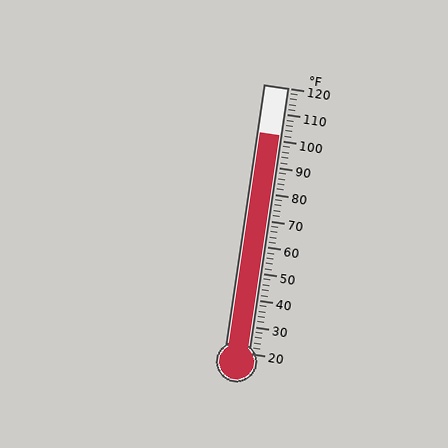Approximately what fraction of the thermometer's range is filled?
The thermometer is filled to approximately 80% of its range.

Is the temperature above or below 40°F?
The temperature is above 40°F.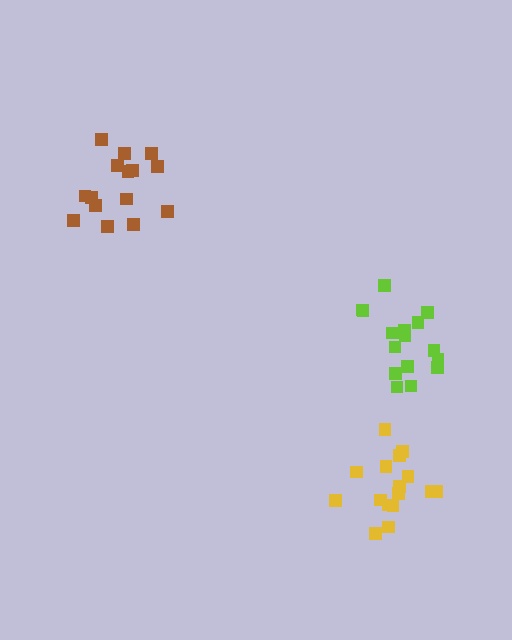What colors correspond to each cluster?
The clusters are colored: yellow, brown, lime.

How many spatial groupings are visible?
There are 3 spatial groupings.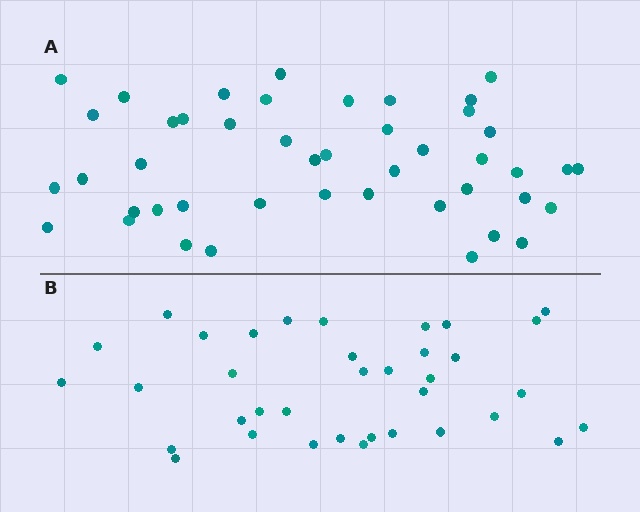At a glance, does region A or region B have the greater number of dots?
Region A (the top region) has more dots.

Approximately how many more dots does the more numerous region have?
Region A has roughly 8 or so more dots than region B.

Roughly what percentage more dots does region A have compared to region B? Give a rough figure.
About 25% more.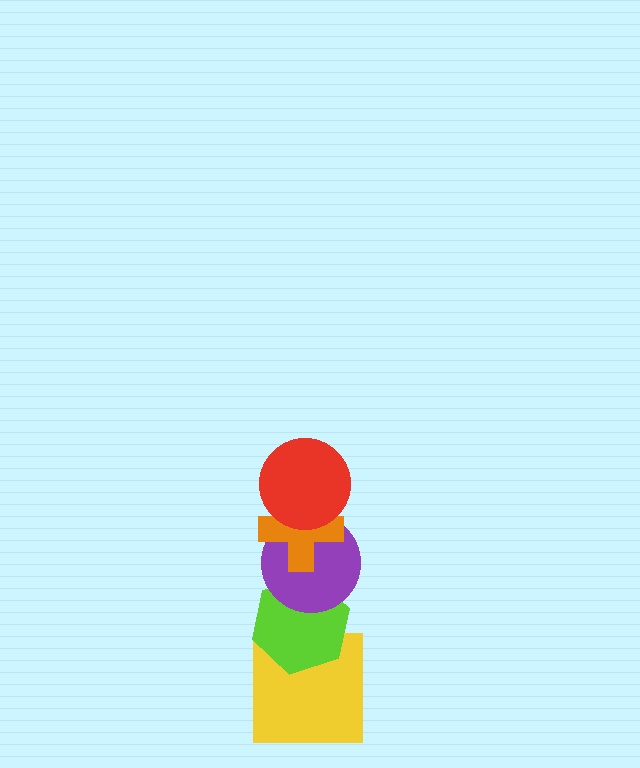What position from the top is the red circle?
The red circle is 1st from the top.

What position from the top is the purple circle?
The purple circle is 3rd from the top.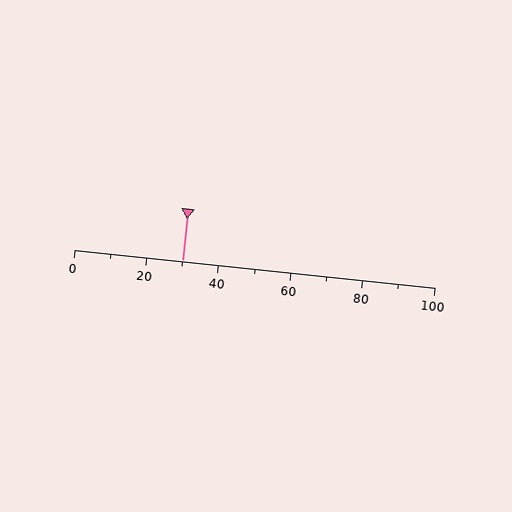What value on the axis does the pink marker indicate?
The marker indicates approximately 30.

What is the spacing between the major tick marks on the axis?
The major ticks are spaced 20 apart.